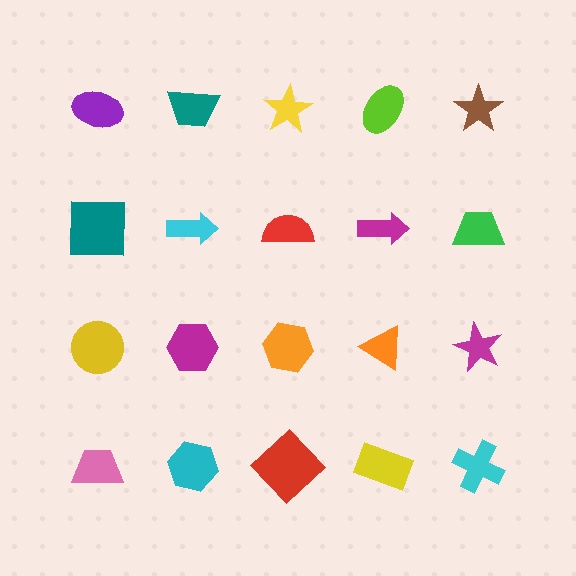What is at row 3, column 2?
A magenta hexagon.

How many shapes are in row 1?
5 shapes.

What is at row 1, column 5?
A brown star.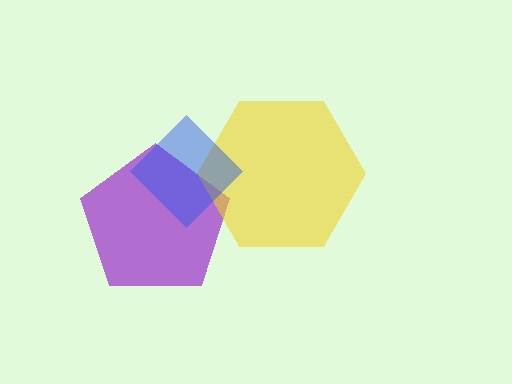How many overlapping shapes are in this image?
There are 3 overlapping shapes in the image.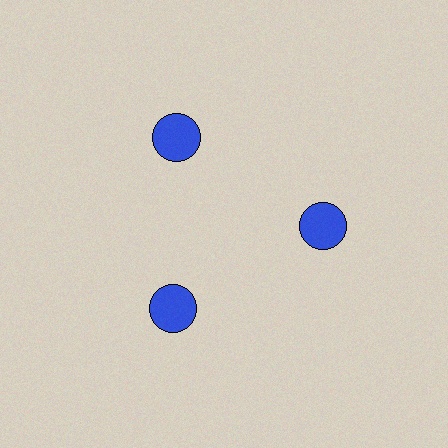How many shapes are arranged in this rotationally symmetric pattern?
There are 3 shapes, arranged in 3 groups of 1.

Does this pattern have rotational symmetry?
Yes, this pattern has 3-fold rotational symmetry. It looks the same after rotating 120 degrees around the center.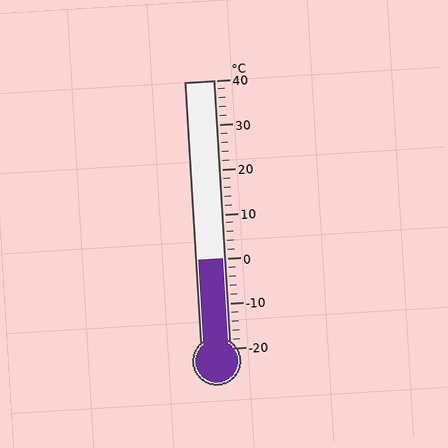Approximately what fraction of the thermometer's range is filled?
The thermometer is filled to approximately 35% of its range.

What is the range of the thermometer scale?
The thermometer scale ranges from -20°C to 40°C.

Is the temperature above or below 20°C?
The temperature is below 20°C.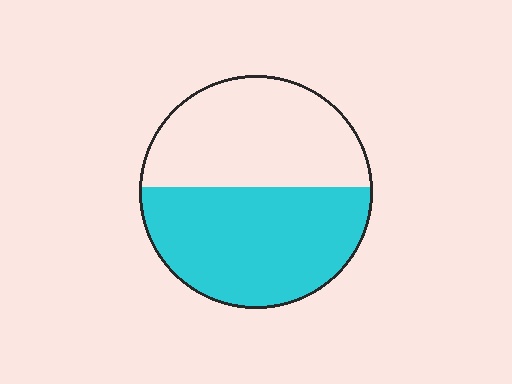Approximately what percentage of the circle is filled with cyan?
Approximately 55%.